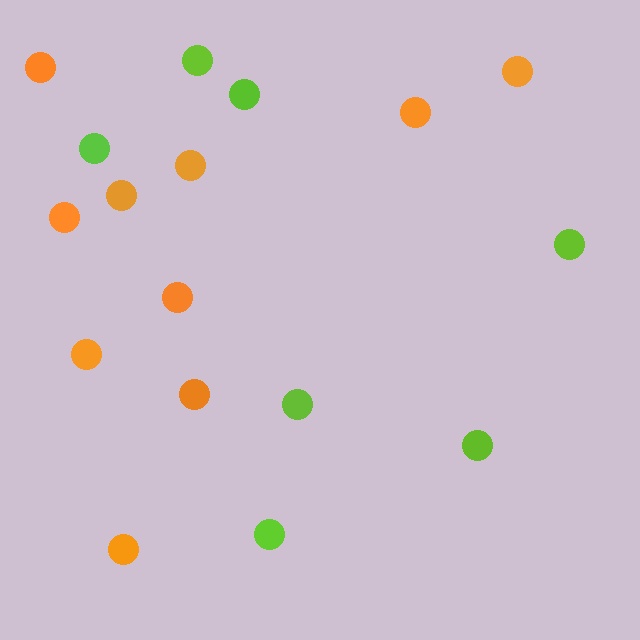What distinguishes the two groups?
There are 2 groups: one group of orange circles (10) and one group of lime circles (7).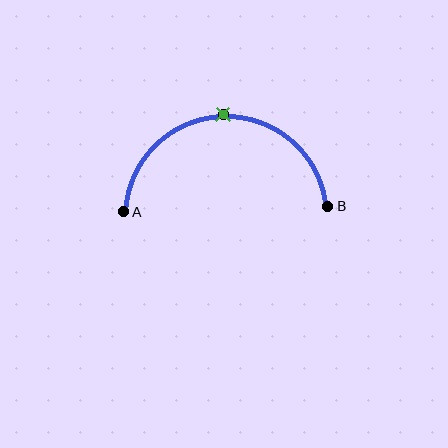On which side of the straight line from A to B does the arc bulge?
The arc bulges above the straight line connecting A and B.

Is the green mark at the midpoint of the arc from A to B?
Yes. The green mark lies on the arc at equal arc-length from both A and B — it is the arc midpoint.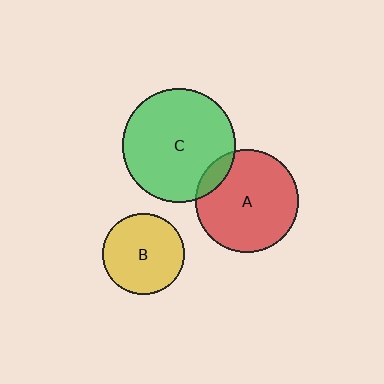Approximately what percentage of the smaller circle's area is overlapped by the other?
Approximately 10%.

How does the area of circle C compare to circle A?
Approximately 1.2 times.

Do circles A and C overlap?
Yes.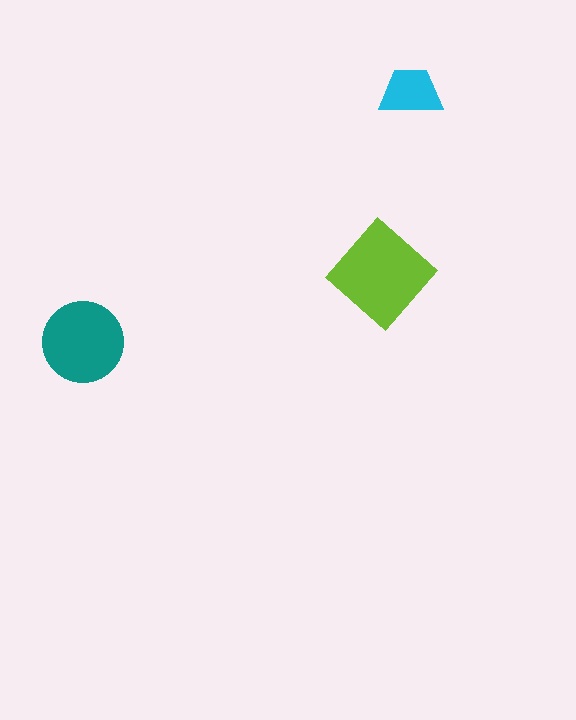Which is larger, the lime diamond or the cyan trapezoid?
The lime diamond.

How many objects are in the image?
There are 3 objects in the image.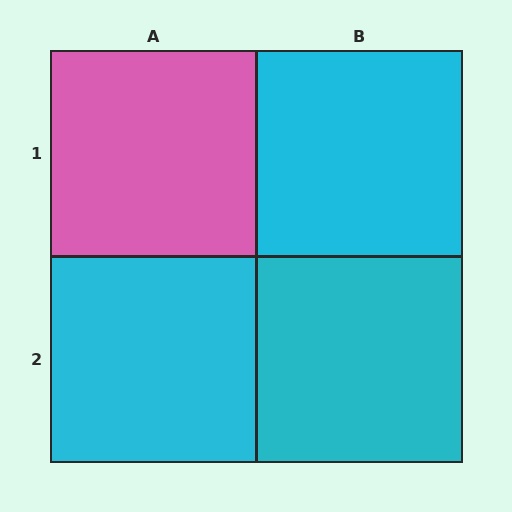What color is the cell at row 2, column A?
Cyan.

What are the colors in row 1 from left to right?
Pink, cyan.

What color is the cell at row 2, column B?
Cyan.